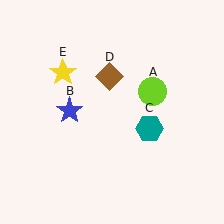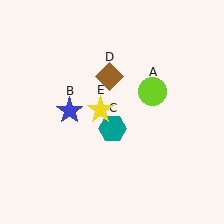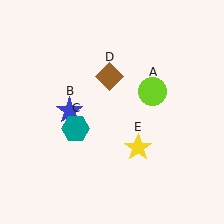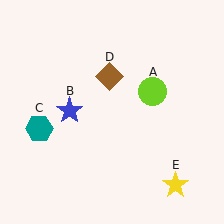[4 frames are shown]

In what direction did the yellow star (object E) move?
The yellow star (object E) moved down and to the right.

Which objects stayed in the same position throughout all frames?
Lime circle (object A) and blue star (object B) and brown diamond (object D) remained stationary.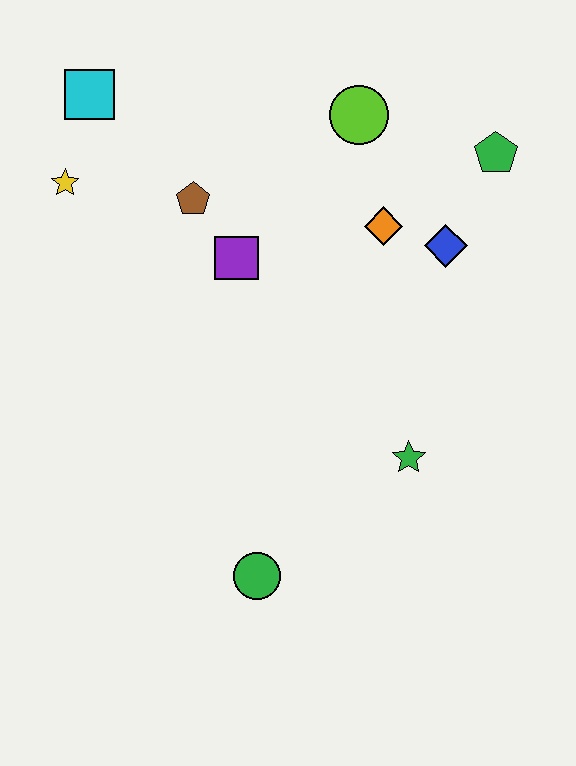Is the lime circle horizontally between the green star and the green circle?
Yes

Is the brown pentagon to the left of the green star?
Yes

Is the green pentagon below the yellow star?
No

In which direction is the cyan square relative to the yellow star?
The cyan square is above the yellow star.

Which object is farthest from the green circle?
The cyan square is farthest from the green circle.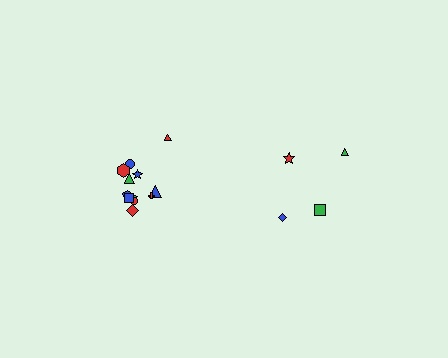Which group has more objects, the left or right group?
The left group.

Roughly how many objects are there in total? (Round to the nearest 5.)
Roughly 15 objects in total.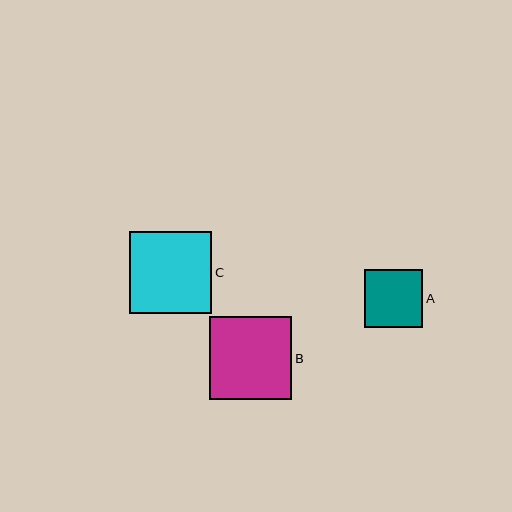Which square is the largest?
Square C is the largest with a size of approximately 82 pixels.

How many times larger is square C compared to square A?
Square C is approximately 1.4 times the size of square A.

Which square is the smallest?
Square A is the smallest with a size of approximately 58 pixels.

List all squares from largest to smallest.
From largest to smallest: C, B, A.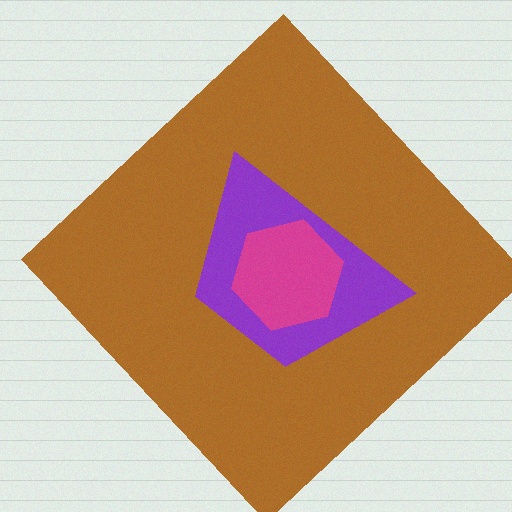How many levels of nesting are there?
3.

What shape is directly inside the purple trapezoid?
The magenta hexagon.